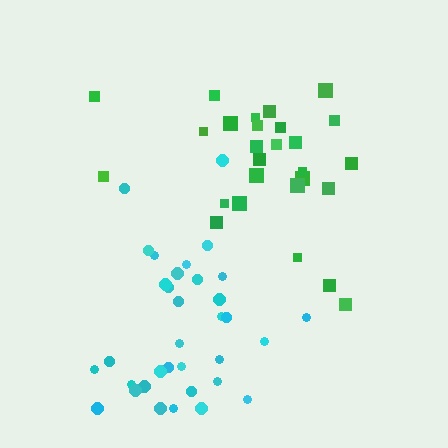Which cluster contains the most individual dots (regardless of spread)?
Cyan (35).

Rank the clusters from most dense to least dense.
cyan, green.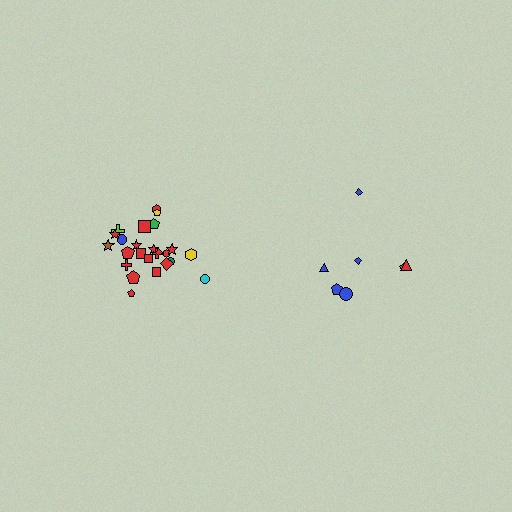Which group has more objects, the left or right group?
The left group.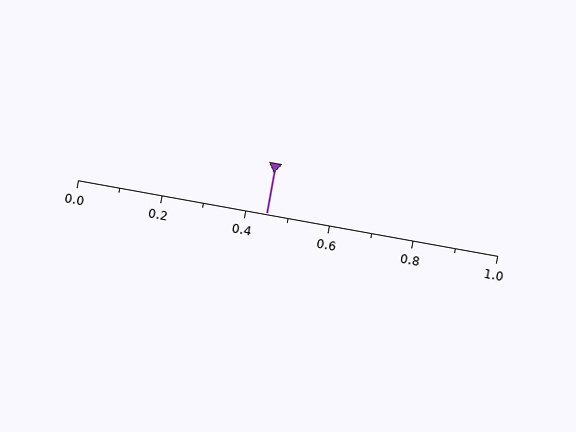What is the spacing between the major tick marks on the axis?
The major ticks are spaced 0.2 apart.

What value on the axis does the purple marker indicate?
The marker indicates approximately 0.45.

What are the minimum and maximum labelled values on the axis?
The axis runs from 0.0 to 1.0.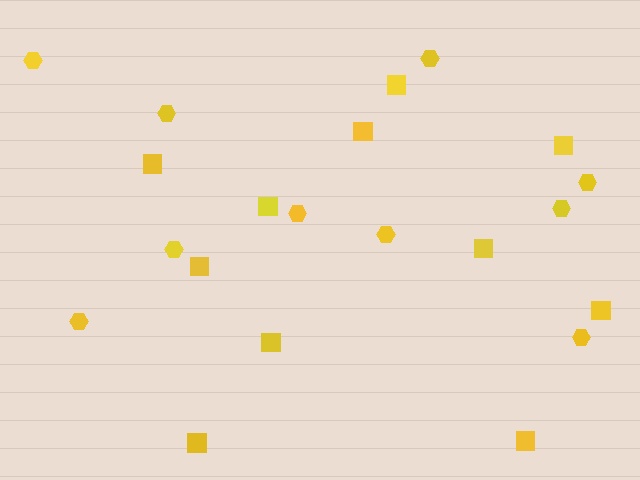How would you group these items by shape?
There are 2 groups: one group of hexagons (10) and one group of squares (11).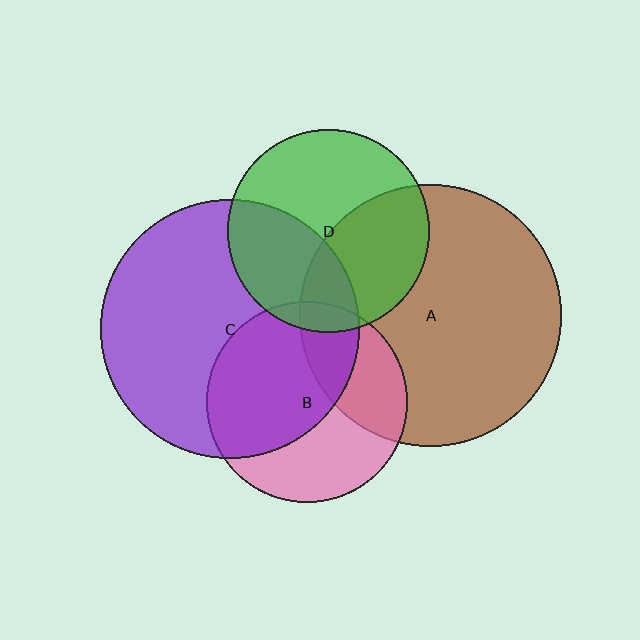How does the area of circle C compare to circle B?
Approximately 1.7 times.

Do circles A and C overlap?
Yes.